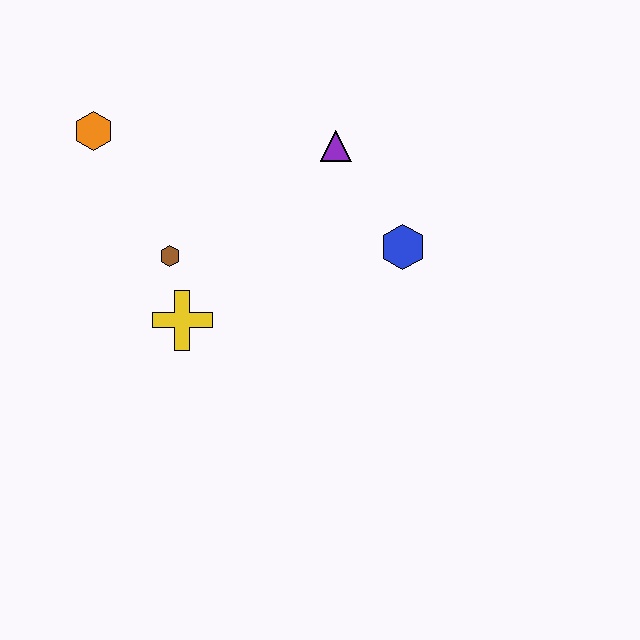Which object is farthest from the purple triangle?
The orange hexagon is farthest from the purple triangle.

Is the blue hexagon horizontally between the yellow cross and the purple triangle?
No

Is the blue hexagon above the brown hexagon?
Yes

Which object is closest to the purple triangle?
The blue hexagon is closest to the purple triangle.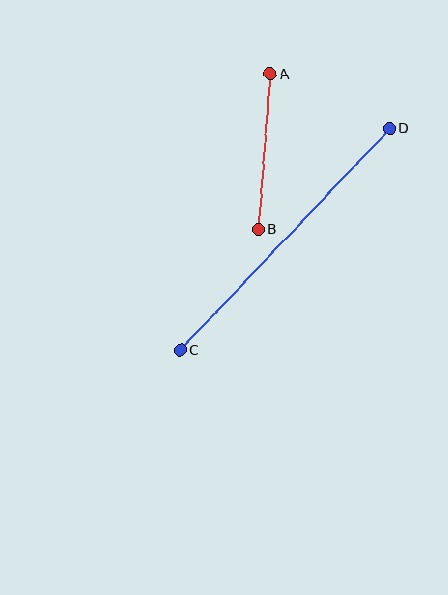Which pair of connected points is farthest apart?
Points C and D are farthest apart.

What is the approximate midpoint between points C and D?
The midpoint is at approximately (285, 239) pixels.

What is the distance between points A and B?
The distance is approximately 156 pixels.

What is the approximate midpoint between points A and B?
The midpoint is at approximately (264, 152) pixels.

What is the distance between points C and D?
The distance is approximately 305 pixels.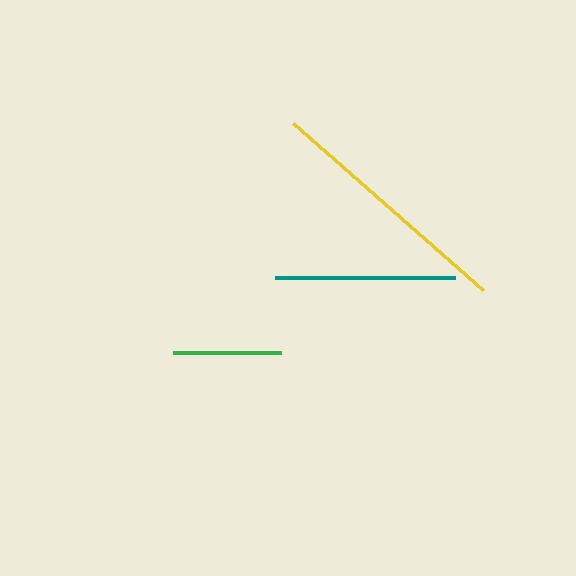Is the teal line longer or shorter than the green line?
The teal line is longer than the green line.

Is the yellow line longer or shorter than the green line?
The yellow line is longer than the green line.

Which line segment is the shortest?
The green line is the shortest at approximately 108 pixels.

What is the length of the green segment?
The green segment is approximately 108 pixels long.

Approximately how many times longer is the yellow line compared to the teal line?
The yellow line is approximately 1.4 times the length of the teal line.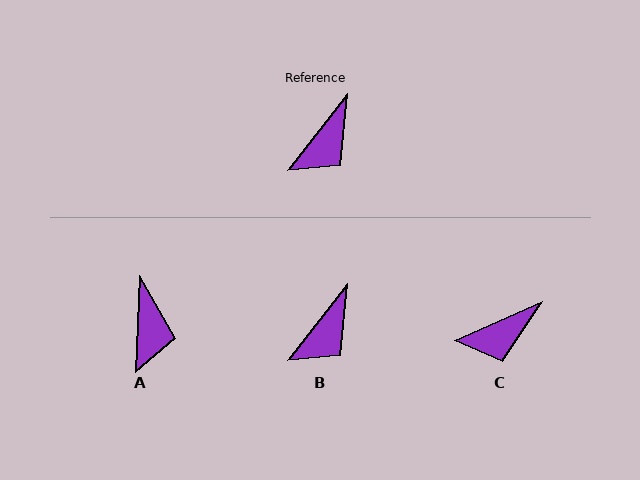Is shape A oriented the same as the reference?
No, it is off by about 36 degrees.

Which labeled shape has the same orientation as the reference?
B.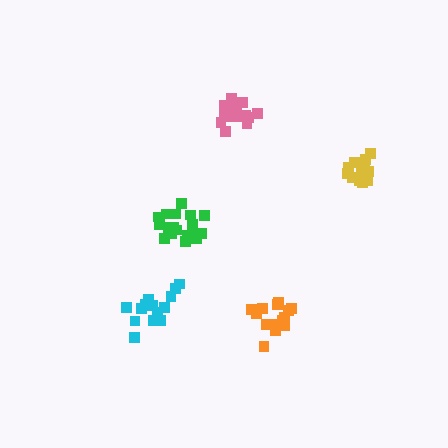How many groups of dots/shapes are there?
There are 5 groups.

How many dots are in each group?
Group 1: 14 dots, Group 2: 15 dots, Group 3: 14 dots, Group 4: 14 dots, Group 5: 18 dots (75 total).